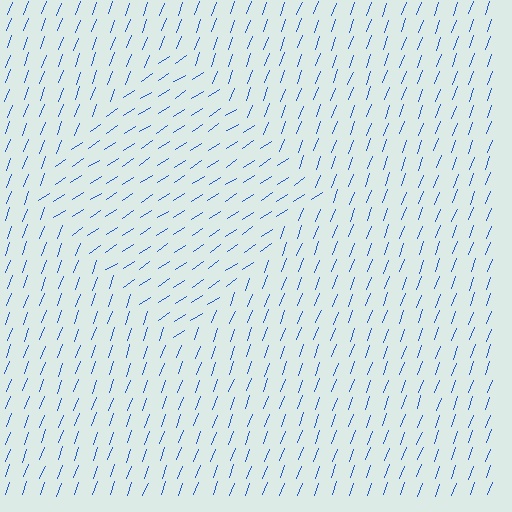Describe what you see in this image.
The image is filled with small blue line segments. A diamond region in the image has lines oriented differently from the surrounding lines, creating a visible texture boundary.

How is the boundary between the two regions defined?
The boundary is defined purely by a change in line orientation (approximately 36 degrees difference). All lines are the same color and thickness.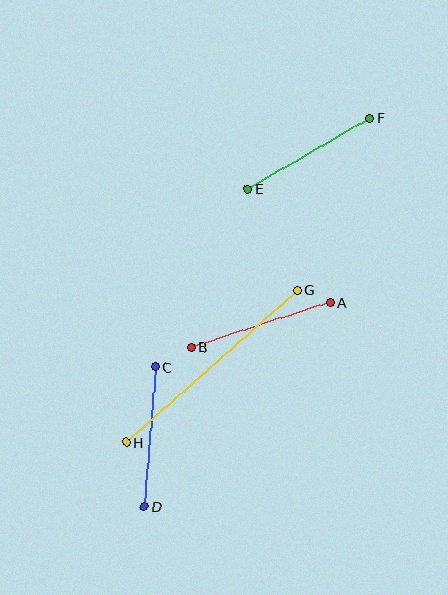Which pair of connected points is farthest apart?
Points G and H are farthest apart.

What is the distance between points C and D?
The distance is approximately 140 pixels.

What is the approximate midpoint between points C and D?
The midpoint is at approximately (150, 437) pixels.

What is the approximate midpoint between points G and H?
The midpoint is at approximately (212, 366) pixels.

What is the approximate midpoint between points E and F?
The midpoint is at approximately (309, 153) pixels.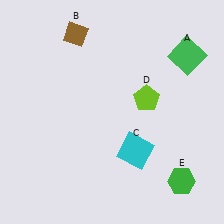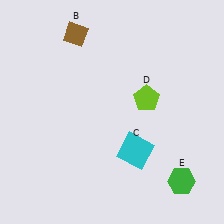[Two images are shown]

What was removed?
The green square (A) was removed in Image 2.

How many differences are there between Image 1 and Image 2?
There is 1 difference between the two images.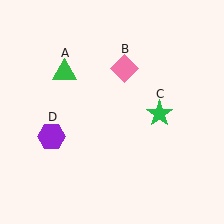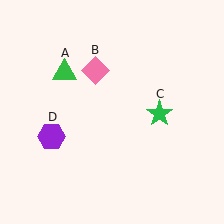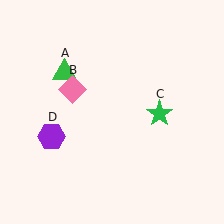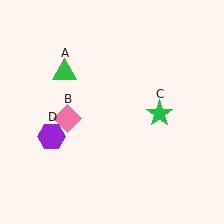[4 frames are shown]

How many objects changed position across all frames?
1 object changed position: pink diamond (object B).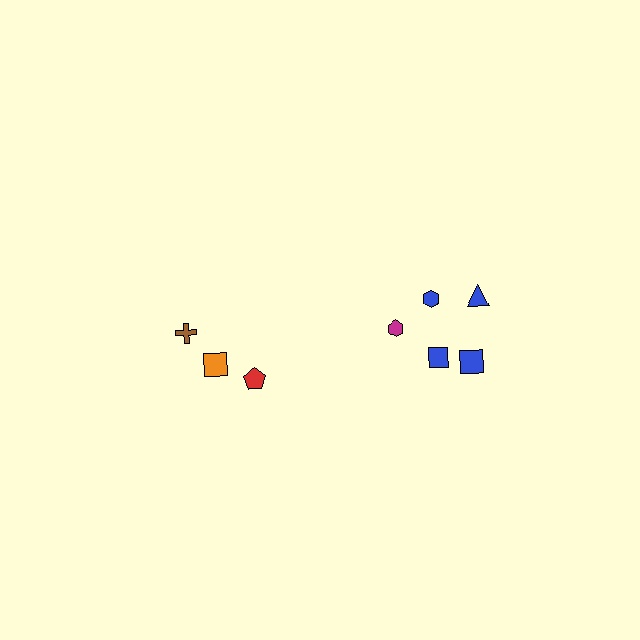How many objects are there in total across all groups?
There are 8 objects.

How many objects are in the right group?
There are 5 objects.